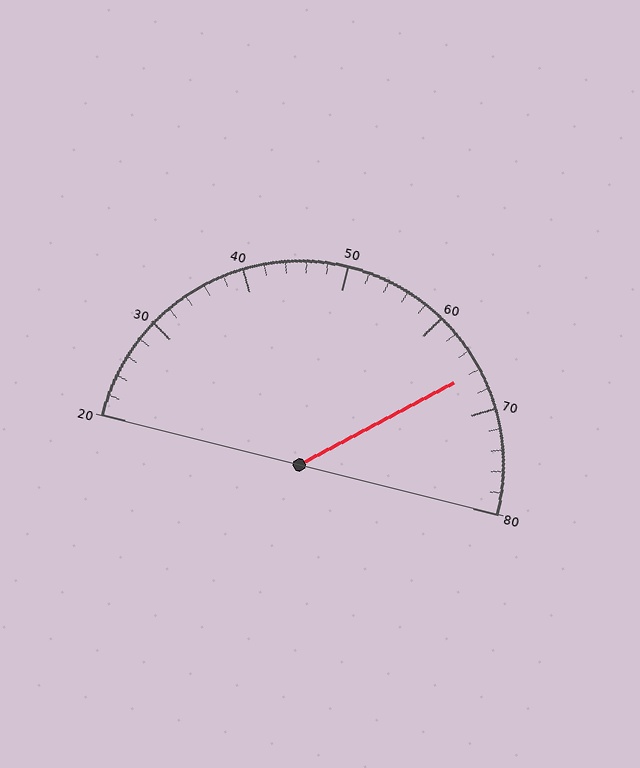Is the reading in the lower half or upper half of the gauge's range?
The reading is in the upper half of the range (20 to 80).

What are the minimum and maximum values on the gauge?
The gauge ranges from 20 to 80.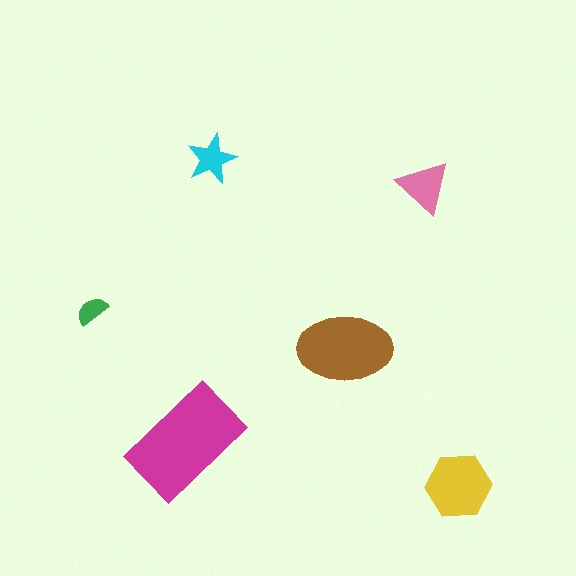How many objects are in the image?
There are 6 objects in the image.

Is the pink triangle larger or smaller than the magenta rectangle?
Smaller.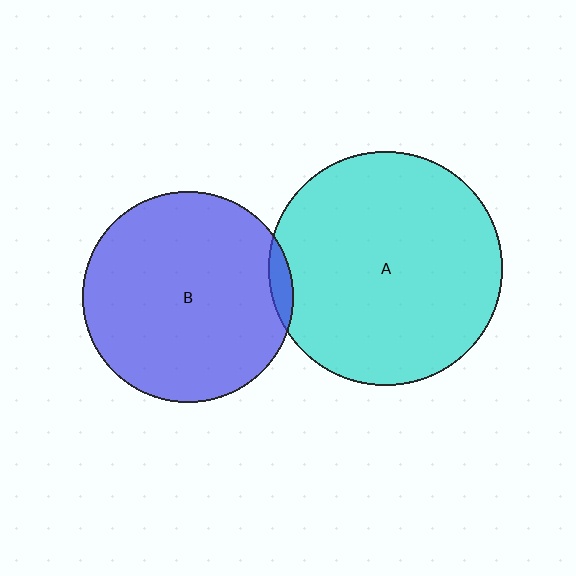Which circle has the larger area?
Circle A (cyan).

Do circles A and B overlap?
Yes.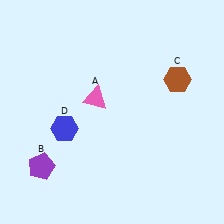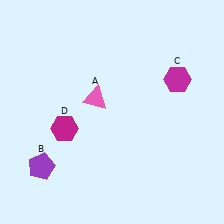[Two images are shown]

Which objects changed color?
C changed from brown to magenta. D changed from blue to magenta.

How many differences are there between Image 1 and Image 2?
There are 2 differences between the two images.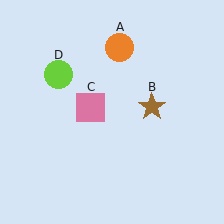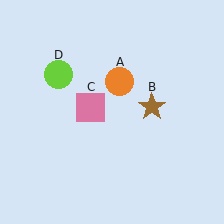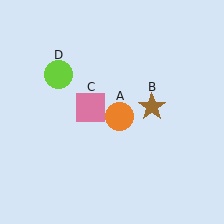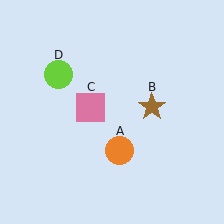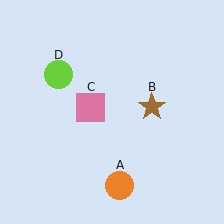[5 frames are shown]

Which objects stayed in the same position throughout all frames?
Brown star (object B) and pink square (object C) and lime circle (object D) remained stationary.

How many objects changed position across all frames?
1 object changed position: orange circle (object A).